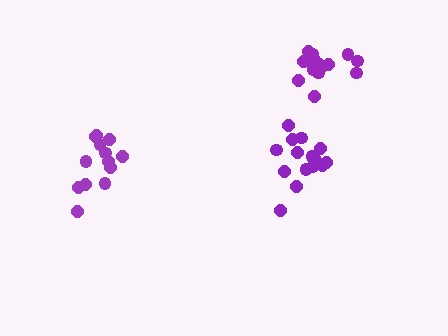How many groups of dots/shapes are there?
There are 3 groups.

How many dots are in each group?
Group 1: 15 dots, Group 2: 16 dots, Group 3: 13 dots (44 total).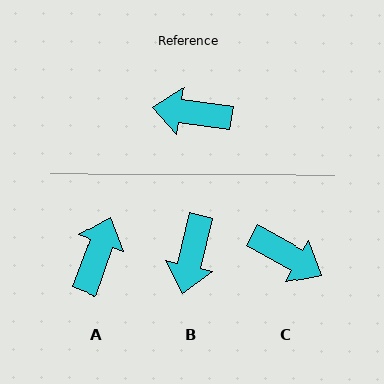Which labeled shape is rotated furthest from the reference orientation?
C, about 158 degrees away.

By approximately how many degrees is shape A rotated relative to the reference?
Approximately 102 degrees clockwise.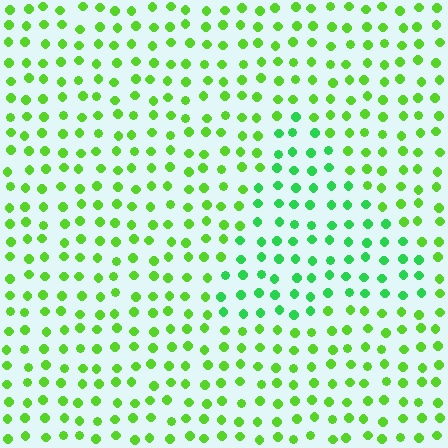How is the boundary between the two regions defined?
The boundary is defined purely by a slight shift in hue (about 29 degrees). Spacing, size, and orientation are identical on both sides.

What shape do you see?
I see a triangle.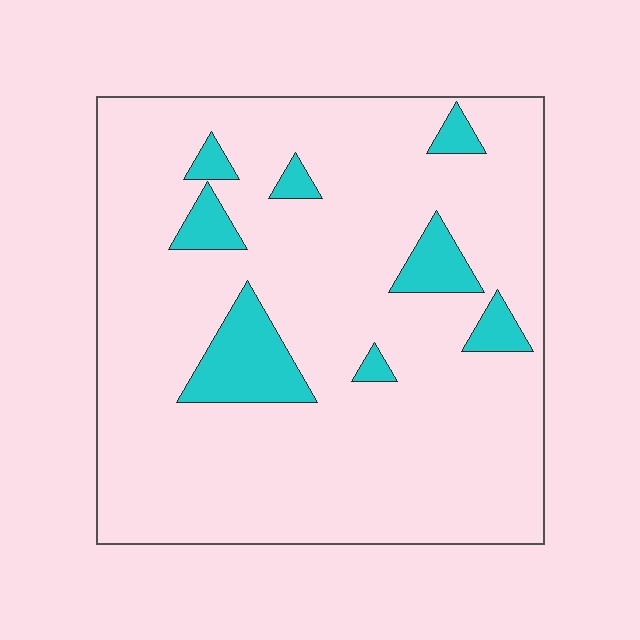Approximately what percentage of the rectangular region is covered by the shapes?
Approximately 10%.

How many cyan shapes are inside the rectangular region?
8.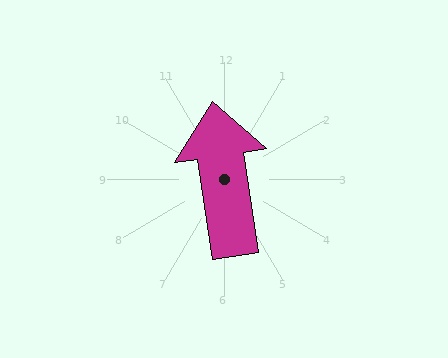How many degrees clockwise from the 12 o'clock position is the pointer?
Approximately 352 degrees.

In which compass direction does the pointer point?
North.